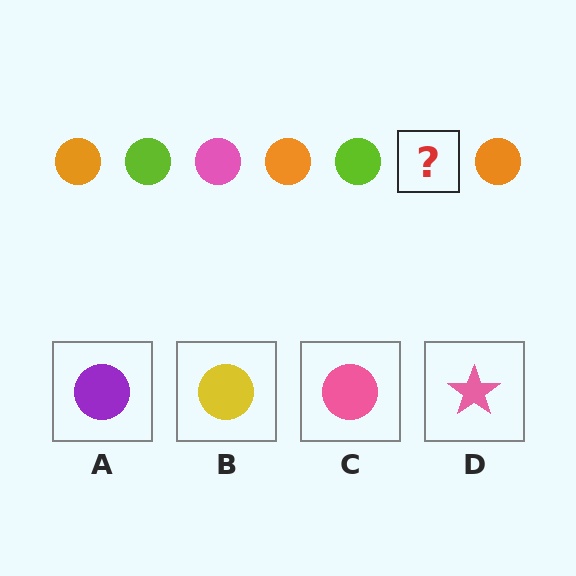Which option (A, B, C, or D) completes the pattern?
C.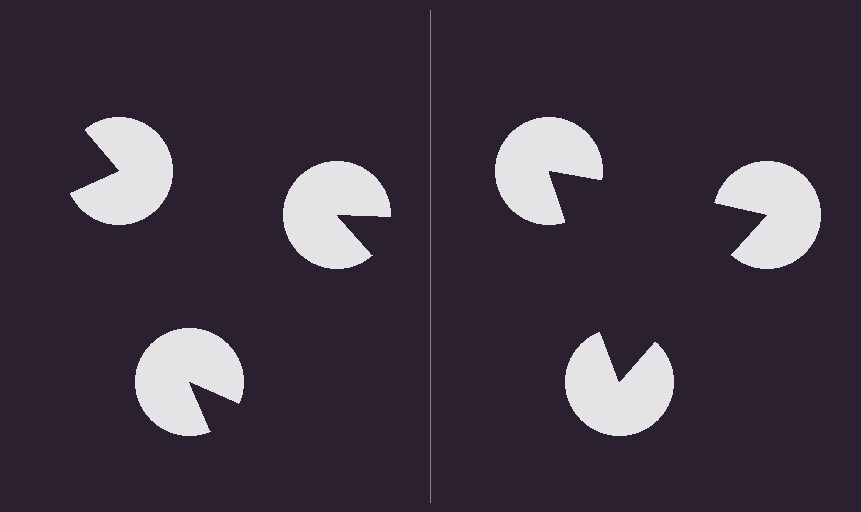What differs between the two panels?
The pac-man discs are positioned identically on both sides; only the wedge orientations differ. On the right they align to a triangle; on the left they are misaligned.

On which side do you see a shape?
An illusory triangle appears on the right side. On the left side the wedge cuts are rotated, so no coherent shape forms.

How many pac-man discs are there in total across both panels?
6 — 3 on each side.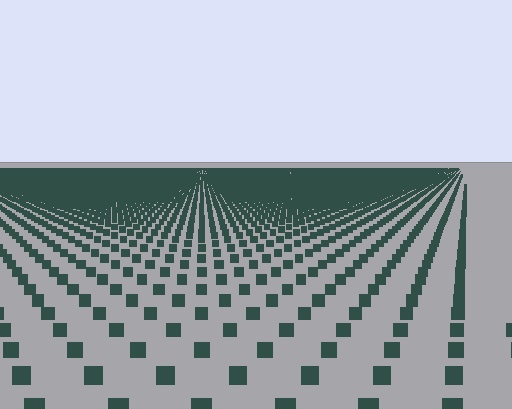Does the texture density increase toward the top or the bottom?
Density increases toward the top.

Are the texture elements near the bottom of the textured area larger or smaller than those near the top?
Larger. Near the bottom, elements are closer to the viewer and appear at a bigger on-screen size.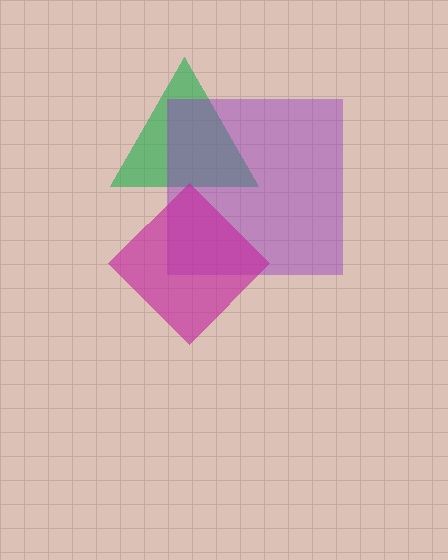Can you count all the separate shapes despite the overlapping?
Yes, there are 3 separate shapes.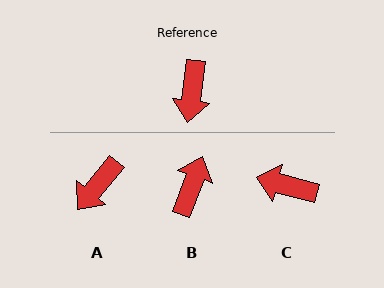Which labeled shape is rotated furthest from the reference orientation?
B, about 167 degrees away.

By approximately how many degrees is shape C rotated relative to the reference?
Approximately 97 degrees clockwise.